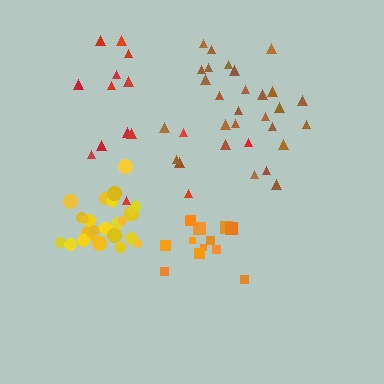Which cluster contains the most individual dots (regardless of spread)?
Brown (28).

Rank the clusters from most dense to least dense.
yellow, orange, brown, red.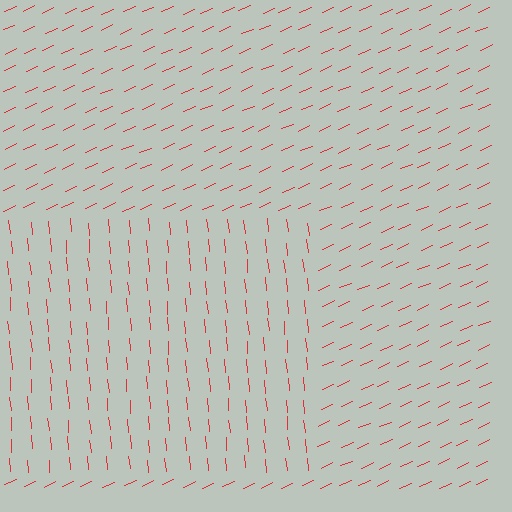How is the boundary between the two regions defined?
The boundary is defined purely by a change in line orientation (approximately 71 degrees difference). All lines are the same color and thickness.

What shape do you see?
I see a rectangle.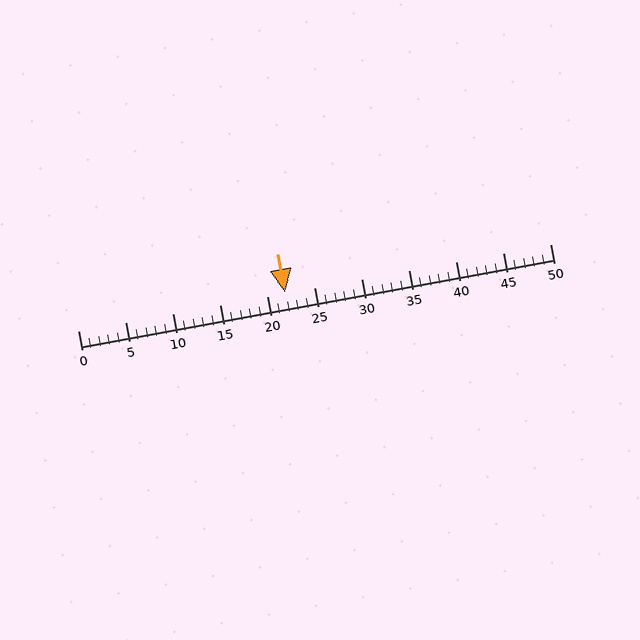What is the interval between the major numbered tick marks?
The major tick marks are spaced 5 units apart.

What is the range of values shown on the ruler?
The ruler shows values from 0 to 50.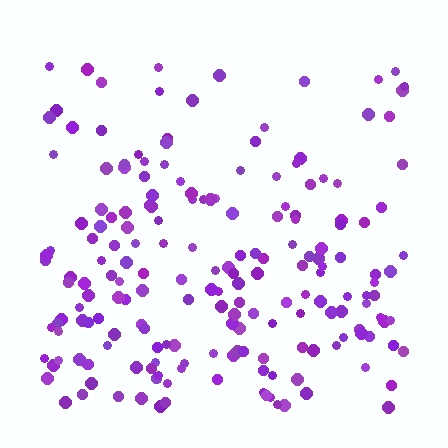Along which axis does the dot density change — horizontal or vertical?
Vertical.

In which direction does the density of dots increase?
From top to bottom, with the bottom side densest.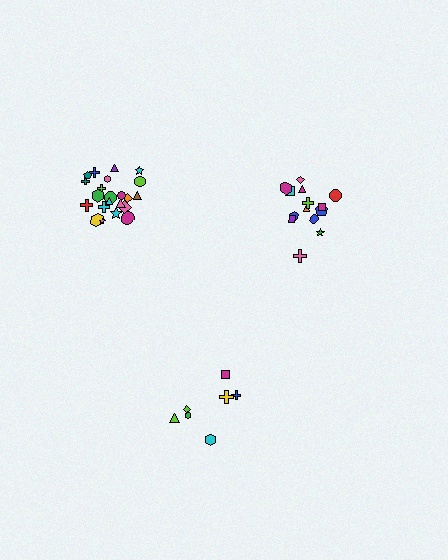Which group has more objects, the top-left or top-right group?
The top-left group.